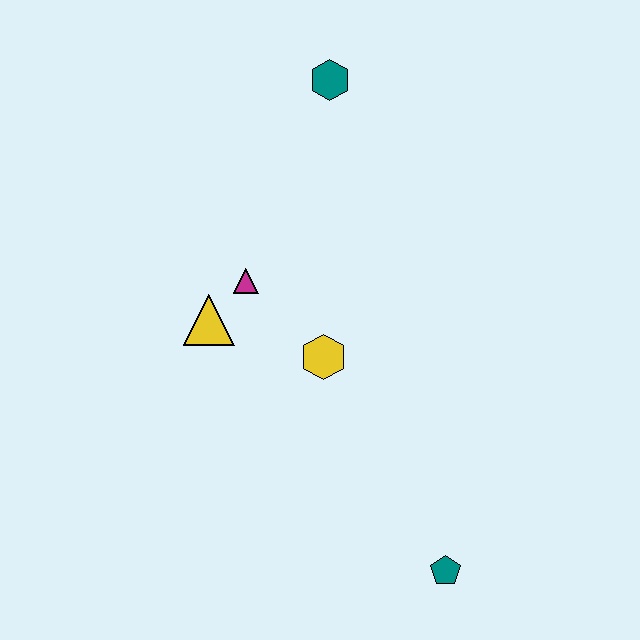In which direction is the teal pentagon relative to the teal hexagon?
The teal pentagon is below the teal hexagon.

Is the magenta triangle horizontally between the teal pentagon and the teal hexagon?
No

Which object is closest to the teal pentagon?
The yellow hexagon is closest to the teal pentagon.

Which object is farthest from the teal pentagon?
The teal hexagon is farthest from the teal pentagon.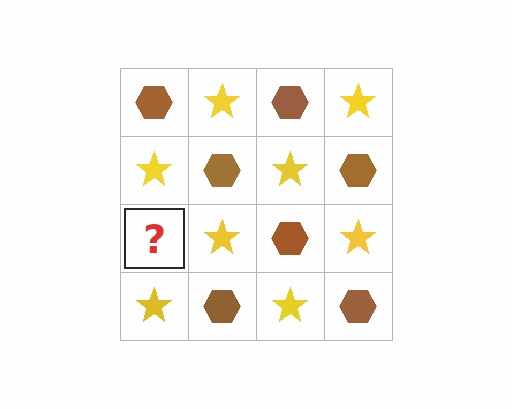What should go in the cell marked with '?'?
The missing cell should contain a brown hexagon.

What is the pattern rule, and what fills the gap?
The rule is that it alternates brown hexagon and yellow star in a checkerboard pattern. The gap should be filled with a brown hexagon.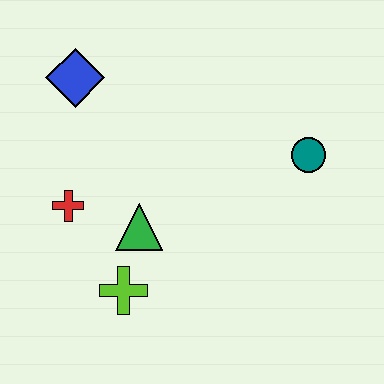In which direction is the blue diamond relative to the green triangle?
The blue diamond is above the green triangle.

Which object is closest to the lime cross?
The green triangle is closest to the lime cross.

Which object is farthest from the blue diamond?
The teal circle is farthest from the blue diamond.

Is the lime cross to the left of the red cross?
No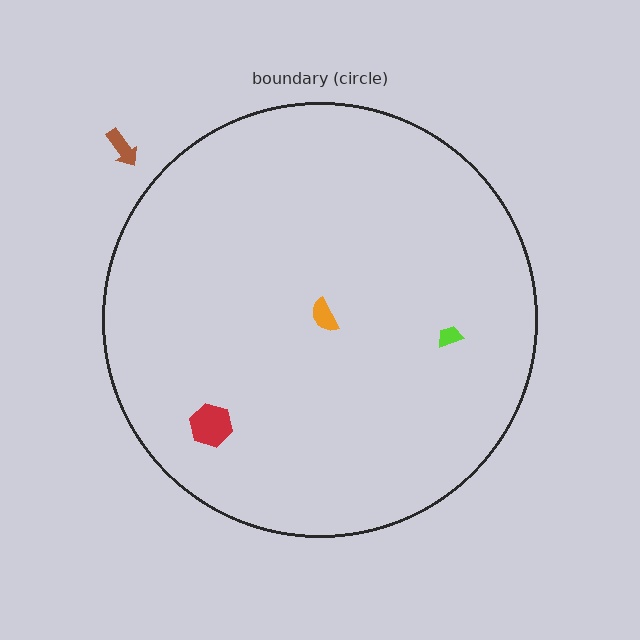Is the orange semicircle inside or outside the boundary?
Inside.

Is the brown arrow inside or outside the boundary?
Outside.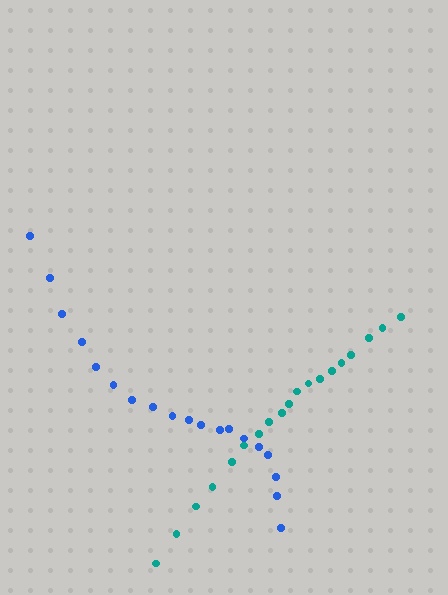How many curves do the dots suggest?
There are 2 distinct paths.